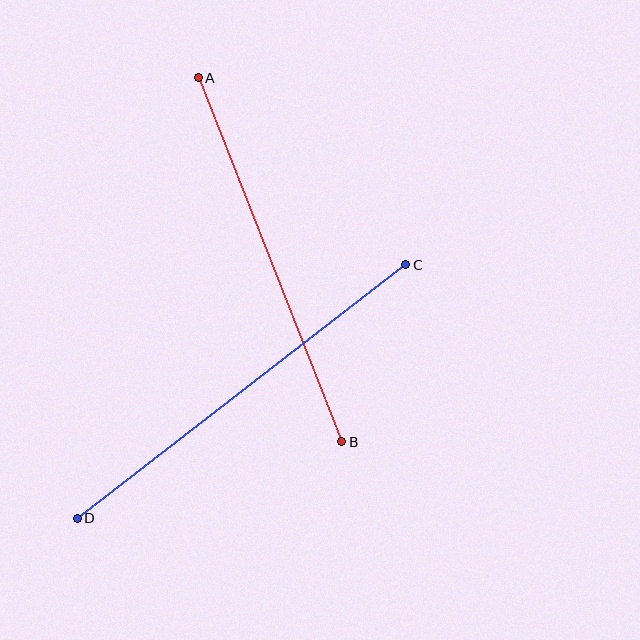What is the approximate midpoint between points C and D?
The midpoint is at approximately (241, 392) pixels.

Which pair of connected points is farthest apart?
Points C and D are farthest apart.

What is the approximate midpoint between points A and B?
The midpoint is at approximately (270, 260) pixels.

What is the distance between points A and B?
The distance is approximately 391 pixels.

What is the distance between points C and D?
The distance is approximately 415 pixels.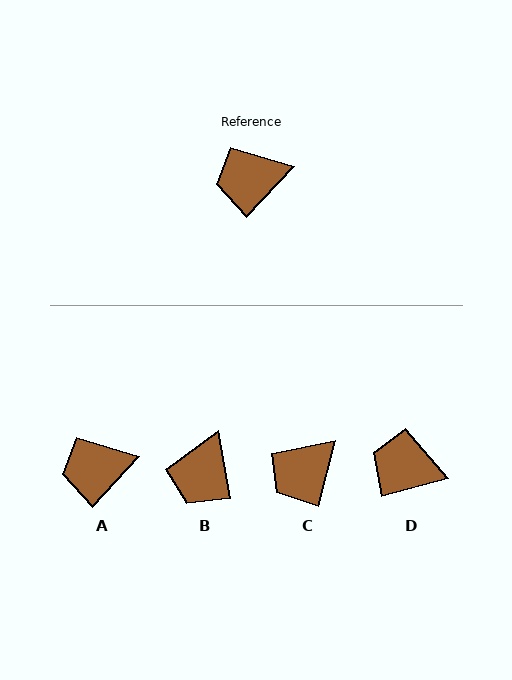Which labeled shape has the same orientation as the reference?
A.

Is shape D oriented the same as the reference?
No, it is off by about 32 degrees.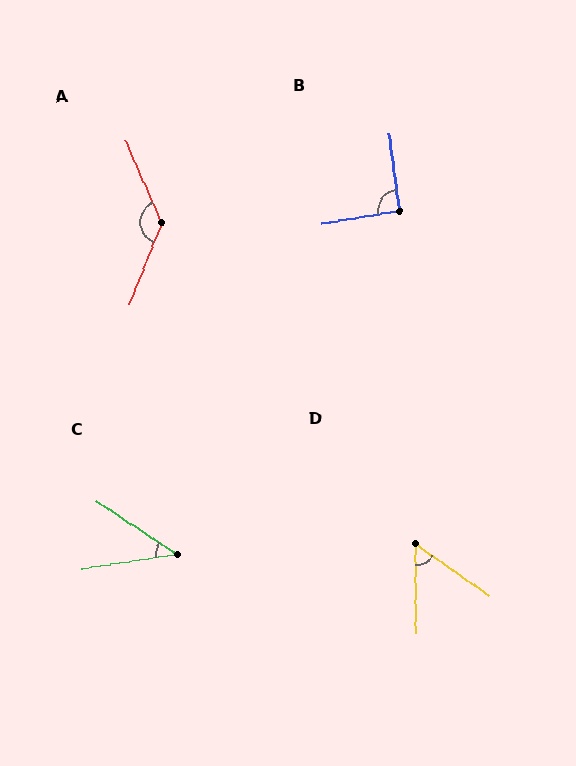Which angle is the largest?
A, at approximately 135 degrees.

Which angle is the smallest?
C, at approximately 42 degrees.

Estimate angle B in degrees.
Approximately 92 degrees.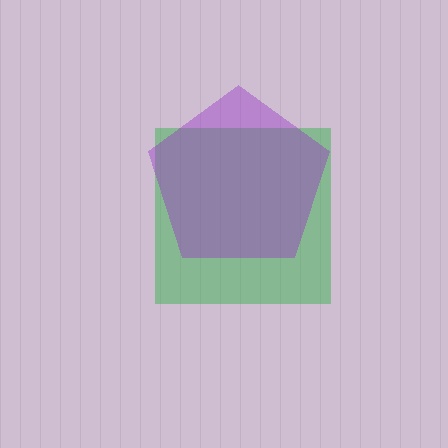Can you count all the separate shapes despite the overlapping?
Yes, there are 2 separate shapes.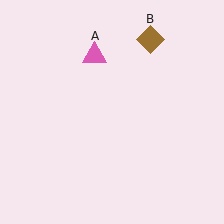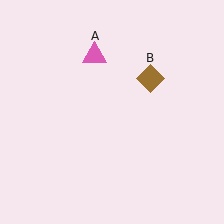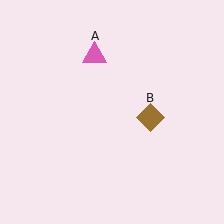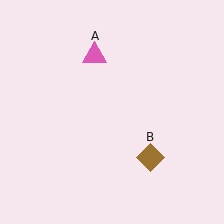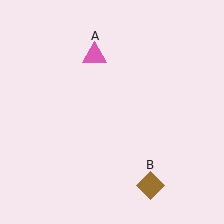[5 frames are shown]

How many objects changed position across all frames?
1 object changed position: brown diamond (object B).